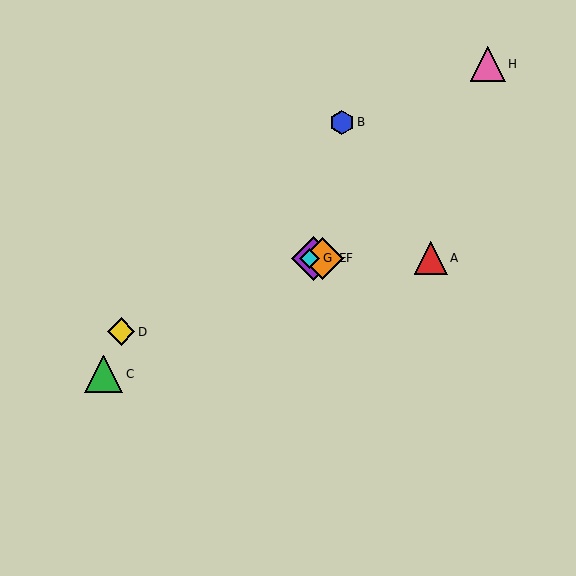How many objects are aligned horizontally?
4 objects (A, E, F, G) are aligned horizontally.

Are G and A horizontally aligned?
Yes, both are at y≈258.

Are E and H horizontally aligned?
No, E is at y≈258 and H is at y≈64.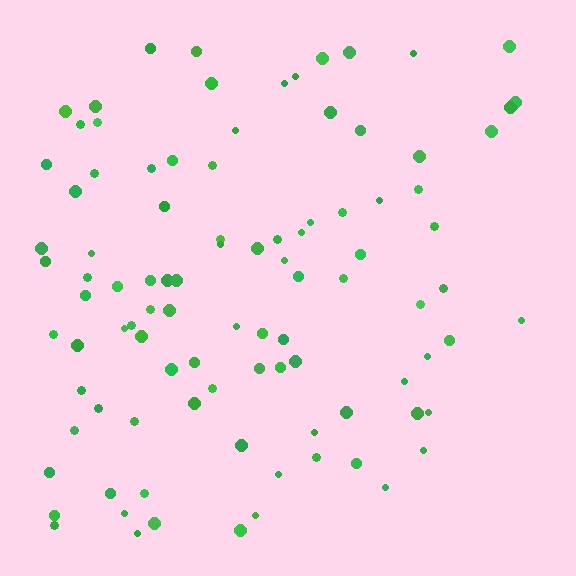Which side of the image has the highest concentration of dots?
The left.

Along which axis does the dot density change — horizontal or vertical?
Horizontal.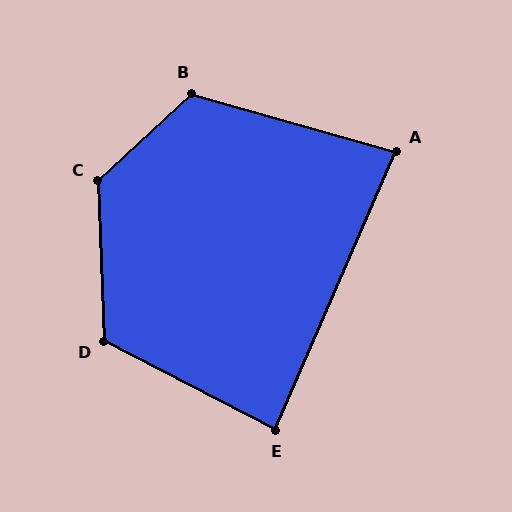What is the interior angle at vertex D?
Approximately 119 degrees (obtuse).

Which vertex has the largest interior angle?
C, at approximately 131 degrees.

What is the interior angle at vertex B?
Approximately 121 degrees (obtuse).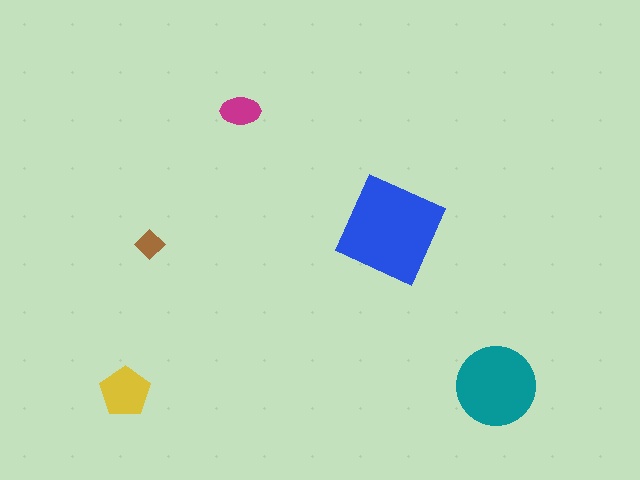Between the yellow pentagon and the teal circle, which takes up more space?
The teal circle.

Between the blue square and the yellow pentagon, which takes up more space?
The blue square.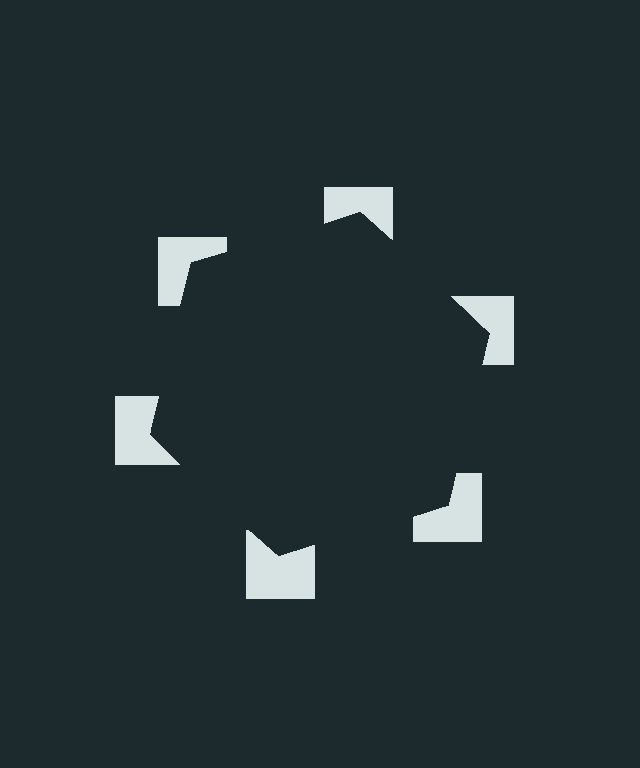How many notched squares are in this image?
There are 6 — one at each vertex of the illusory hexagon.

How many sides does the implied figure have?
6 sides.